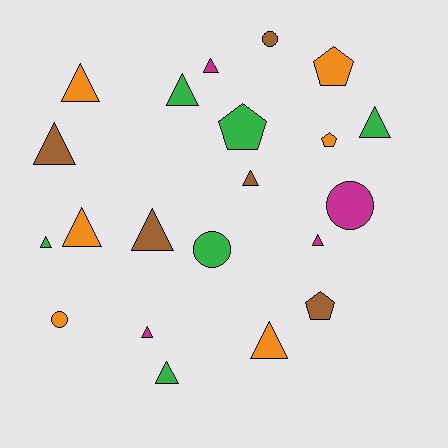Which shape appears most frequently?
Triangle, with 13 objects.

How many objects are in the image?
There are 21 objects.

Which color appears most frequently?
Orange, with 6 objects.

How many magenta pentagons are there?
There are no magenta pentagons.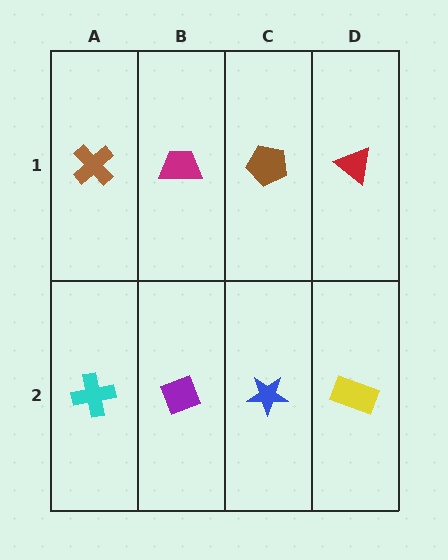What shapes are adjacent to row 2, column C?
A brown pentagon (row 1, column C), a purple diamond (row 2, column B), a yellow rectangle (row 2, column D).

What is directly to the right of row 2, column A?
A purple diamond.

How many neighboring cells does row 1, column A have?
2.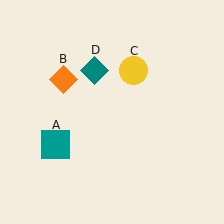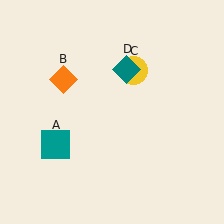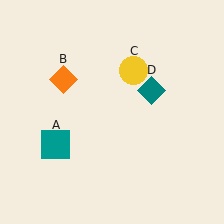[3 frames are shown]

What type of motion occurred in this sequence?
The teal diamond (object D) rotated clockwise around the center of the scene.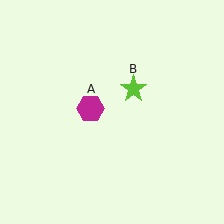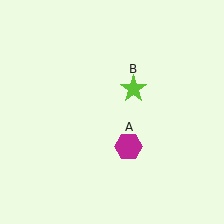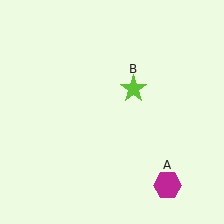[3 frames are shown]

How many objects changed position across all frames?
1 object changed position: magenta hexagon (object A).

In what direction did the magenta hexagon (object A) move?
The magenta hexagon (object A) moved down and to the right.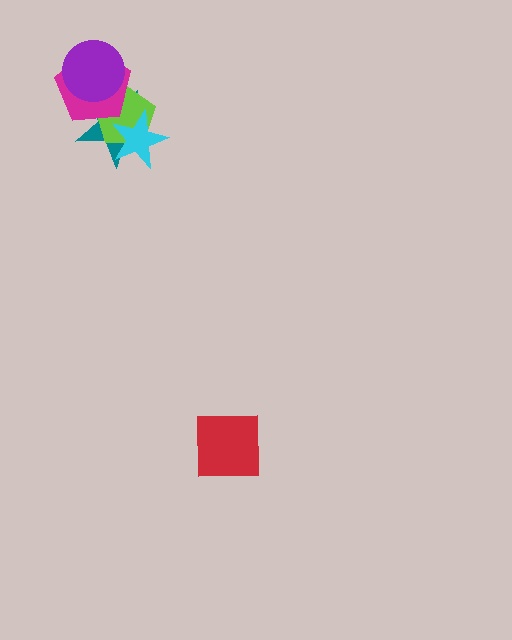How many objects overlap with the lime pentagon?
4 objects overlap with the lime pentagon.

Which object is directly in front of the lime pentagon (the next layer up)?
The magenta pentagon is directly in front of the lime pentagon.